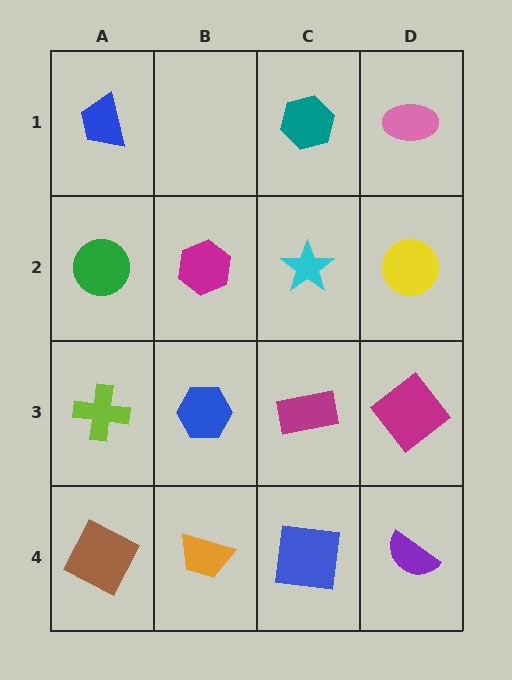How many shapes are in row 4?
4 shapes.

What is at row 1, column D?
A pink ellipse.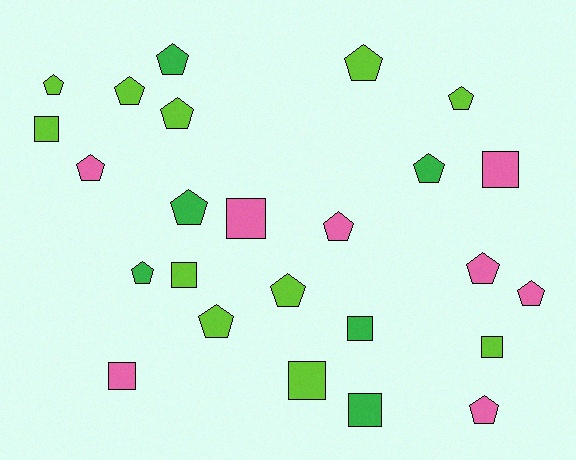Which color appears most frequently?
Lime, with 11 objects.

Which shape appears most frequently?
Pentagon, with 16 objects.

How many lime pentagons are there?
There are 7 lime pentagons.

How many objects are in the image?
There are 25 objects.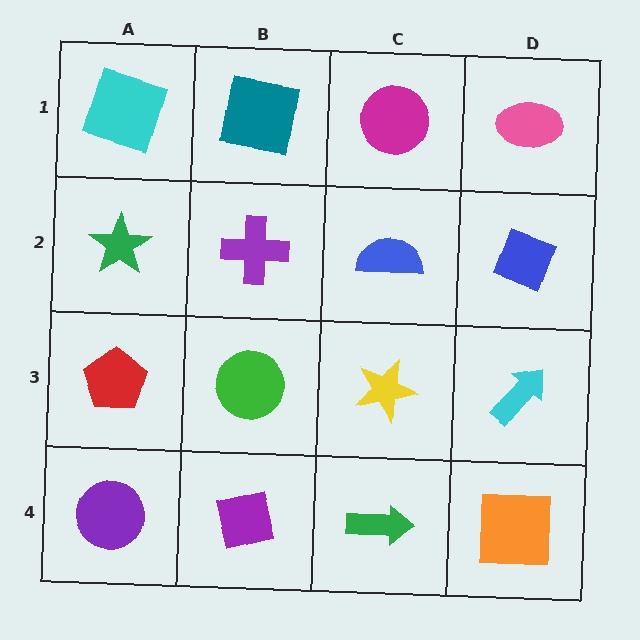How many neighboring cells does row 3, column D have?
3.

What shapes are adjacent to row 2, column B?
A teal square (row 1, column B), a green circle (row 3, column B), a green star (row 2, column A), a blue semicircle (row 2, column C).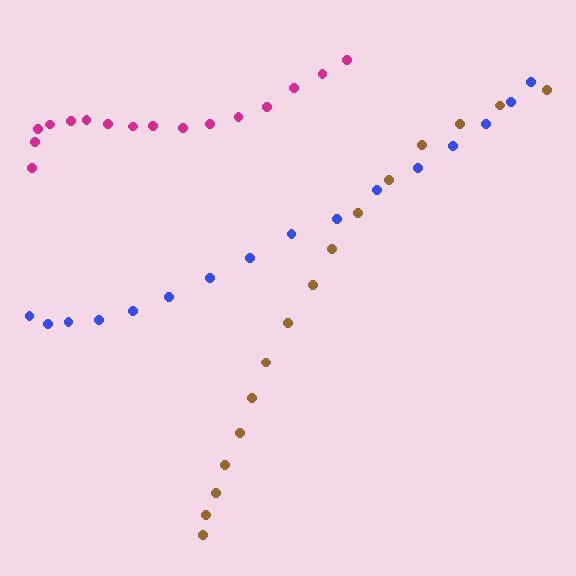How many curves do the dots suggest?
There are 3 distinct paths.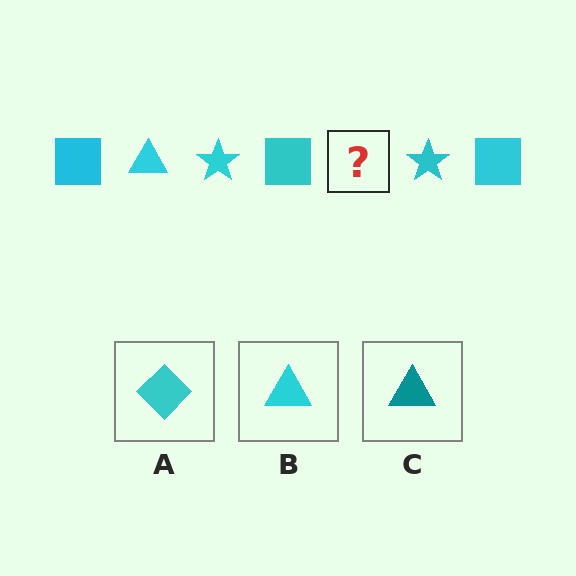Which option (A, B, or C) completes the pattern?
B.